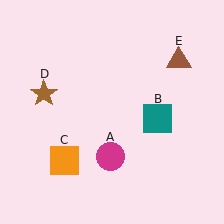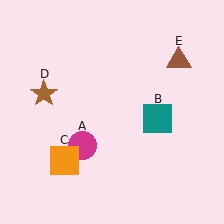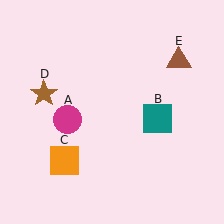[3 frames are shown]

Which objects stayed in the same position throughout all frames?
Teal square (object B) and orange square (object C) and brown star (object D) and brown triangle (object E) remained stationary.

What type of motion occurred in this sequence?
The magenta circle (object A) rotated clockwise around the center of the scene.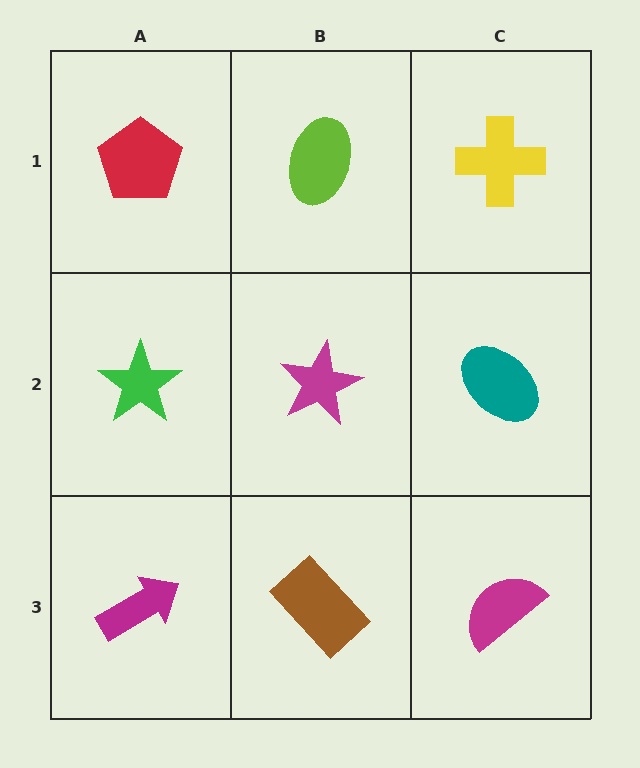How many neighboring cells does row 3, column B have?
3.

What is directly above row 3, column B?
A magenta star.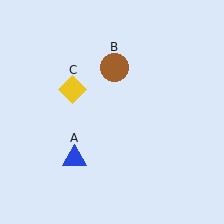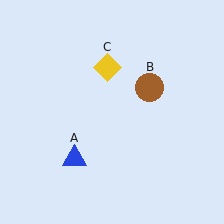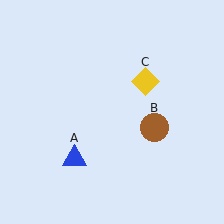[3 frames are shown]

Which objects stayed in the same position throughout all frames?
Blue triangle (object A) remained stationary.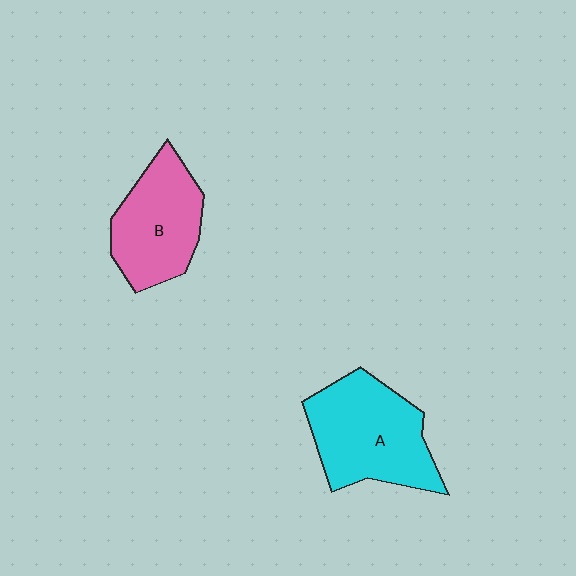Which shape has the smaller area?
Shape B (pink).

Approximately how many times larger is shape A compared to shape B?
Approximately 1.2 times.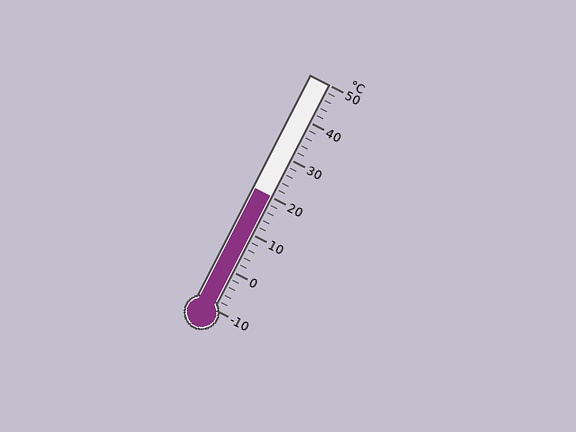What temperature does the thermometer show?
The thermometer shows approximately 20°C.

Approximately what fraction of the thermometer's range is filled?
The thermometer is filled to approximately 50% of its range.